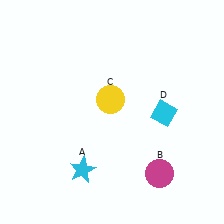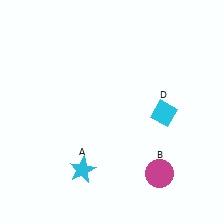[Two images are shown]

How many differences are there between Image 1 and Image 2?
There is 1 difference between the two images.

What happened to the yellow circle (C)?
The yellow circle (C) was removed in Image 2. It was in the top-left area of Image 1.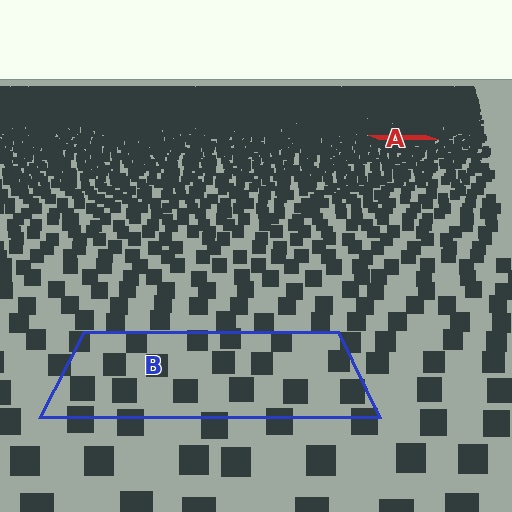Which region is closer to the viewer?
Region B is closer. The texture elements there are larger and more spread out.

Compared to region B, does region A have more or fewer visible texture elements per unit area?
Region A has more texture elements per unit area — they are packed more densely because it is farther away.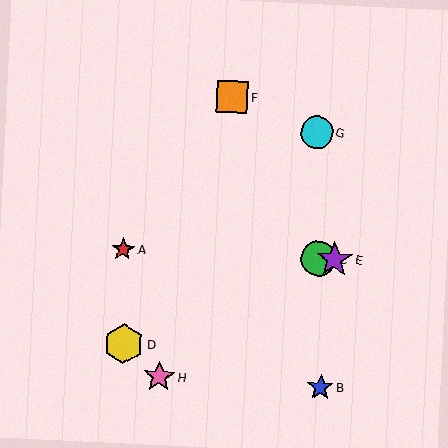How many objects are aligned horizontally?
3 objects (A, C, E) are aligned horizontally.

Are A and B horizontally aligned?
No, A is at y≈249 and B is at y≈387.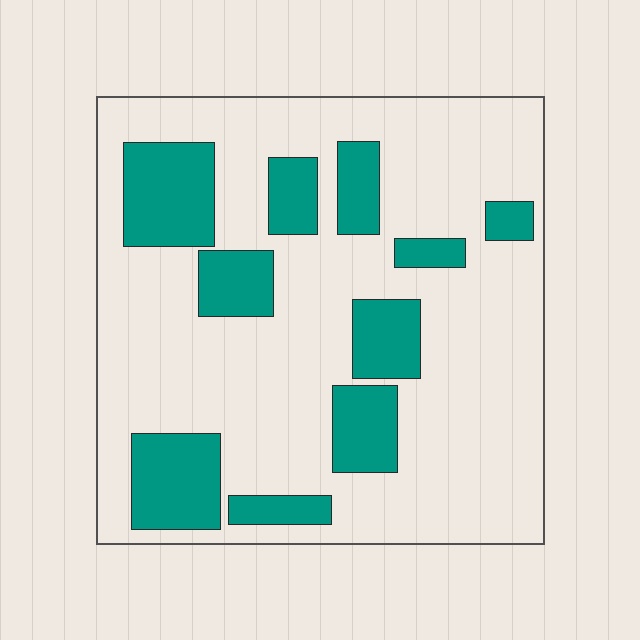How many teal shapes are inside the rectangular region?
10.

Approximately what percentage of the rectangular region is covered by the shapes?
Approximately 25%.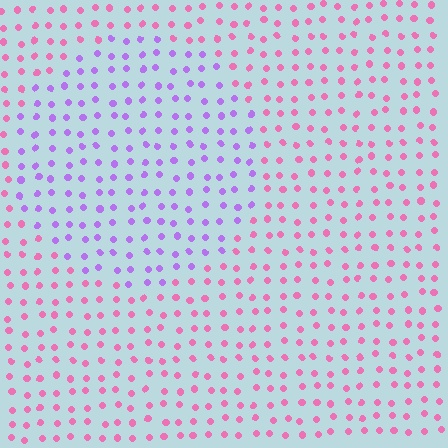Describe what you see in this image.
The image is filled with small pink elements in a uniform arrangement. A circle-shaped region is visible where the elements are tinted to a slightly different hue, forming a subtle color boundary.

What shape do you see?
I see a circle.